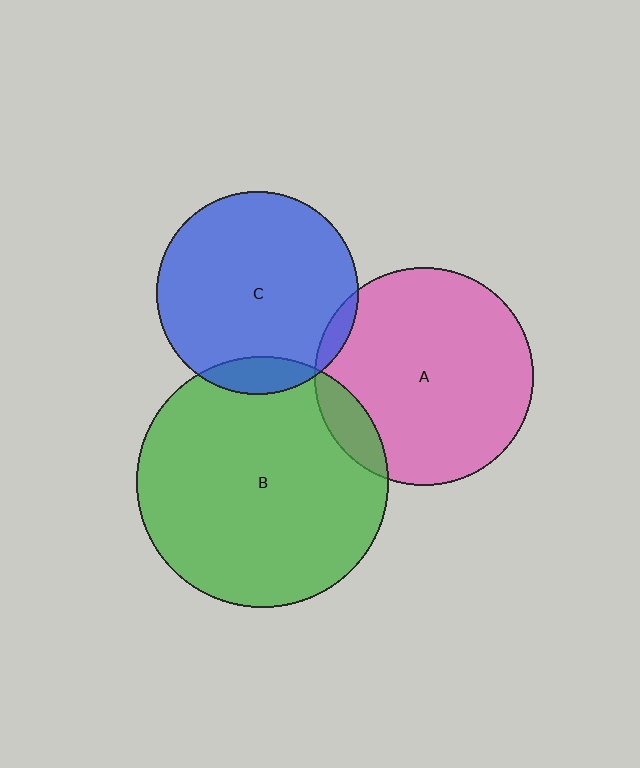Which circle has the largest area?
Circle B (green).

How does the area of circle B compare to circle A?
Approximately 1.3 times.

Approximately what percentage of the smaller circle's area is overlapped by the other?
Approximately 10%.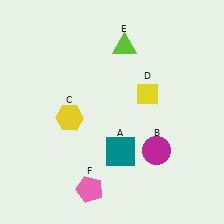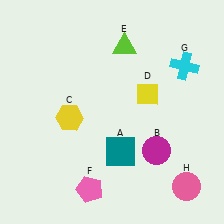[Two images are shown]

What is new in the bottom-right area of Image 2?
A pink circle (H) was added in the bottom-right area of Image 2.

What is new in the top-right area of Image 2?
A cyan cross (G) was added in the top-right area of Image 2.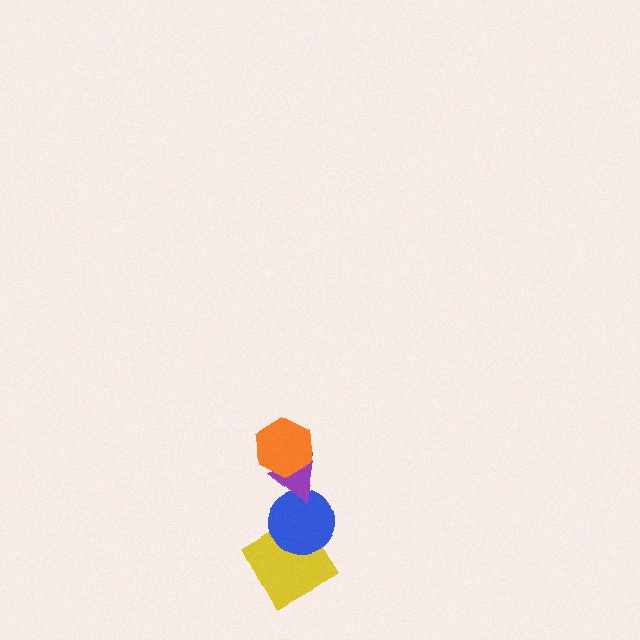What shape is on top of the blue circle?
The purple triangle is on top of the blue circle.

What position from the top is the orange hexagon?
The orange hexagon is 1st from the top.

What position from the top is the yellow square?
The yellow square is 4th from the top.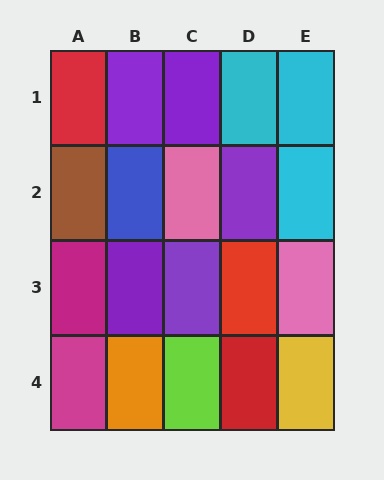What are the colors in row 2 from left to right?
Brown, blue, pink, purple, cyan.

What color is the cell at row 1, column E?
Cyan.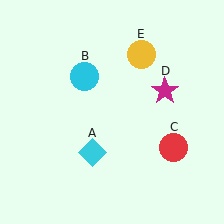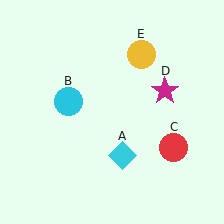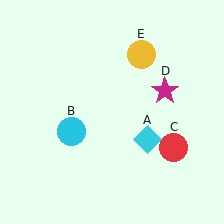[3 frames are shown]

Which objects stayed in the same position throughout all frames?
Red circle (object C) and magenta star (object D) and yellow circle (object E) remained stationary.